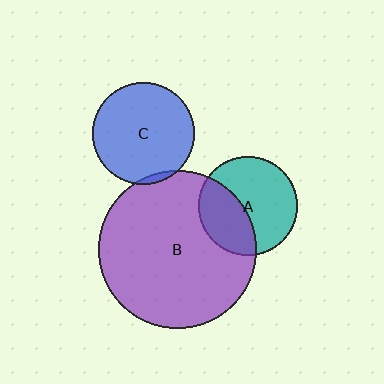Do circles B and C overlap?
Yes.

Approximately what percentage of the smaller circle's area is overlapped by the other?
Approximately 5%.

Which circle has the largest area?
Circle B (purple).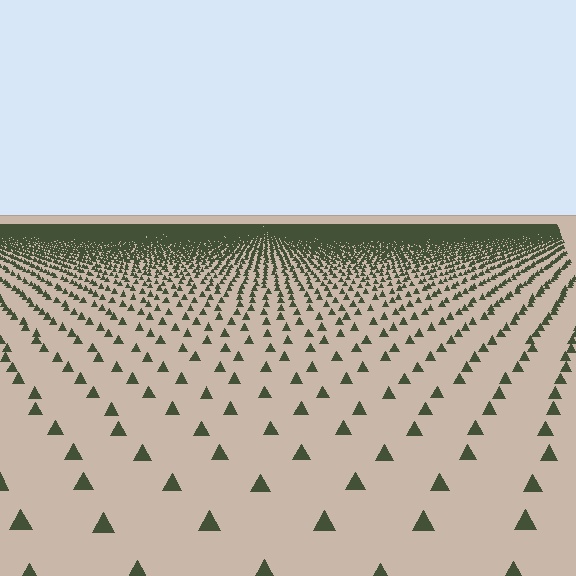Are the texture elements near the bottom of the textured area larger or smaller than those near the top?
Larger. Near the bottom, elements are closer to the viewer and appear at a bigger on-screen size.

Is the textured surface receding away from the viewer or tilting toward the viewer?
The surface is receding away from the viewer. Texture elements get smaller and denser toward the top.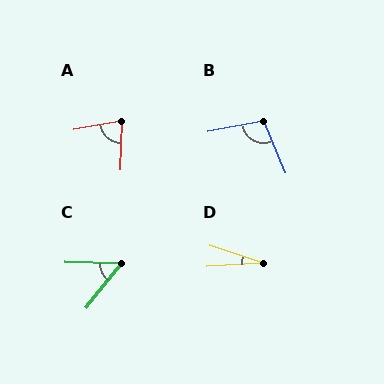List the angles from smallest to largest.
D (21°), C (53°), A (79°), B (102°).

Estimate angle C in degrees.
Approximately 53 degrees.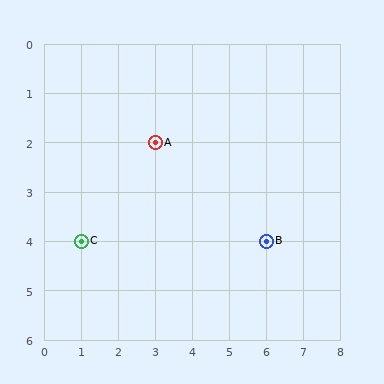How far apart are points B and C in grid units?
Points B and C are 5 columns apart.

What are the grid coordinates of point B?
Point B is at grid coordinates (6, 4).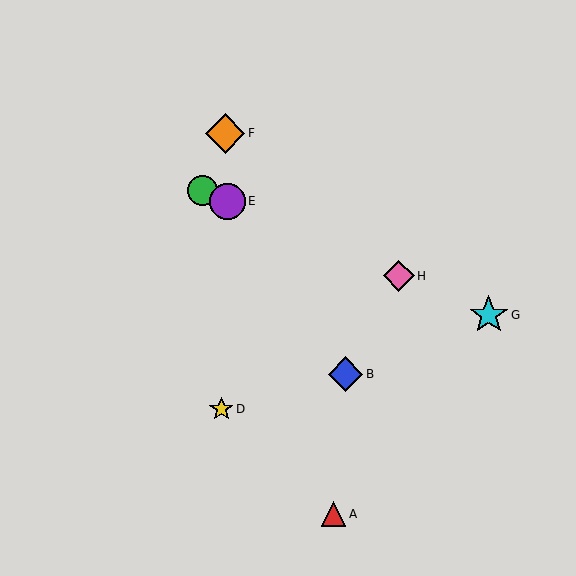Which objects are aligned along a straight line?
Objects C, E, G, H are aligned along a straight line.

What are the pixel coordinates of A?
Object A is at (334, 514).